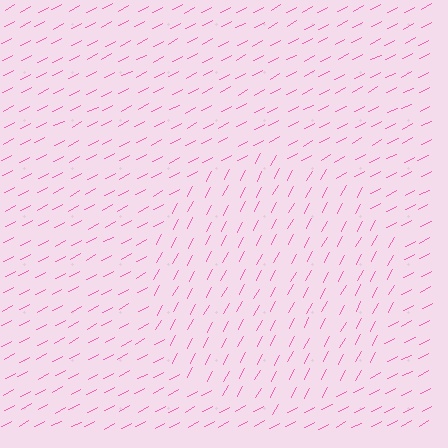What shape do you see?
I see a circle.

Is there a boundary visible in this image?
Yes, there is a texture boundary formed by a change in line orientation.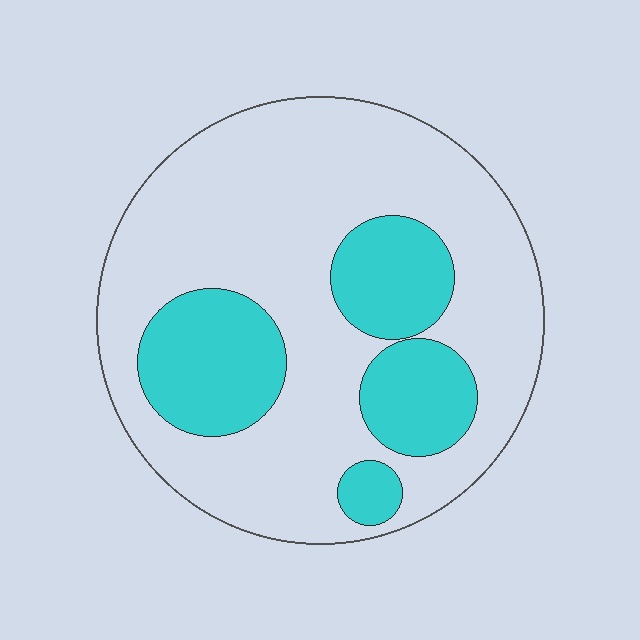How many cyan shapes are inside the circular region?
4.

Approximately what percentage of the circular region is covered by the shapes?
Approximately 30%.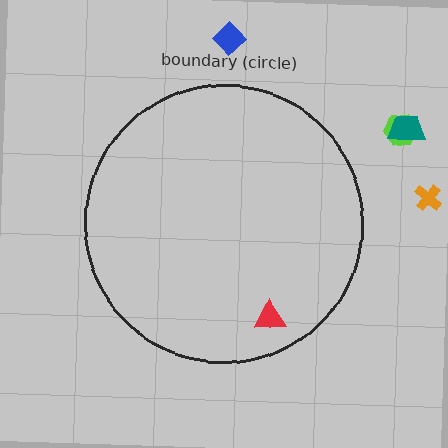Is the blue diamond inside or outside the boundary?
Outside.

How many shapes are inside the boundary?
1 inside, 4 outside.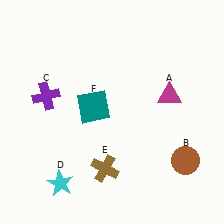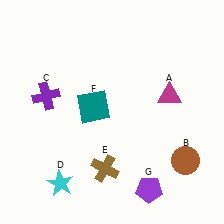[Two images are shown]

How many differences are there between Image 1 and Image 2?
There is 1 difference between the two images.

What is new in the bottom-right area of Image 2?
A purple pentagon (G) was added in the bottom-right area of Image 2.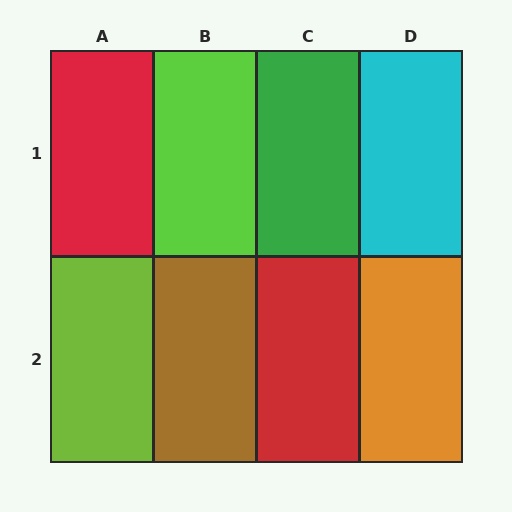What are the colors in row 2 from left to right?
Lime, brown, red, orange.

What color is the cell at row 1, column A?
Red.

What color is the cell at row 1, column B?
Lime.